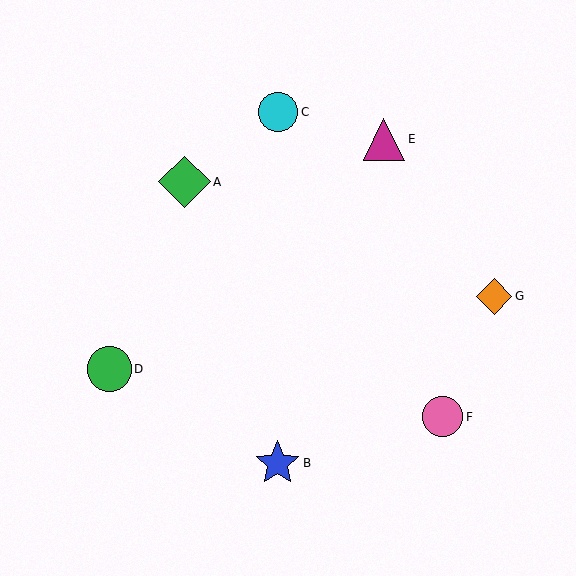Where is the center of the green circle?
The center of the green circle is at (109, 369).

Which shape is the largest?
The green diamond (labeled A) is the largest.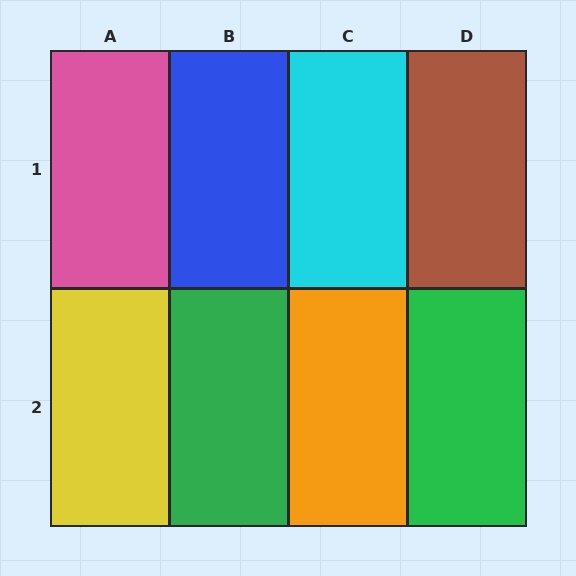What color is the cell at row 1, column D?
Brown.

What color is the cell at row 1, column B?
Blue.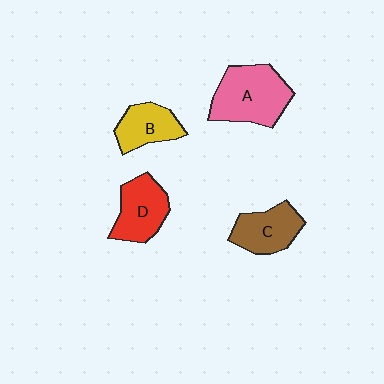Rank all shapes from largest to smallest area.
From largest to smallest: A (pink), D (red), C (brown), B (yellow).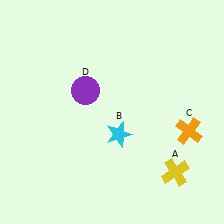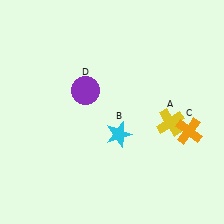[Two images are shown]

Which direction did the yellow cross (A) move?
The yellow cross (A) moved up.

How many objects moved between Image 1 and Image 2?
1 object moved between the two images.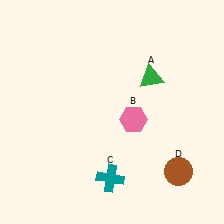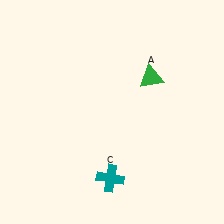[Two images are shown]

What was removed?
The brown circle (D), the pink hexagon (B) were removed in Image 2.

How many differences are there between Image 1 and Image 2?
There are 2 differences between the two images.